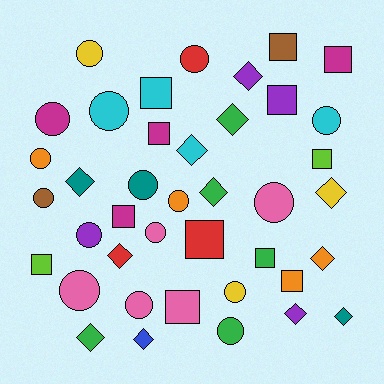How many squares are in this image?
There are 12 squares.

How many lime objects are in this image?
There are 2 lime objects.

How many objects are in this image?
There are 40 objects.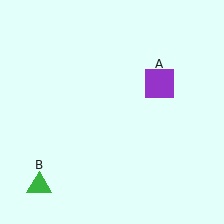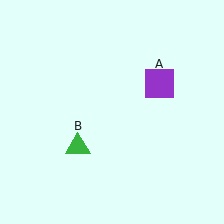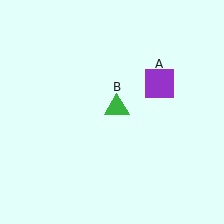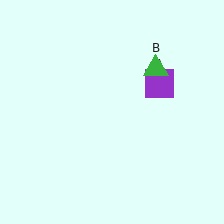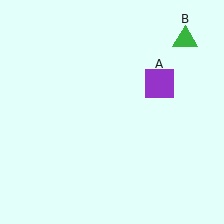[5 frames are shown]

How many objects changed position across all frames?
1 object changed position: green triangle (object B).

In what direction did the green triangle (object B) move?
The green triangle (object B) moved up and to the right.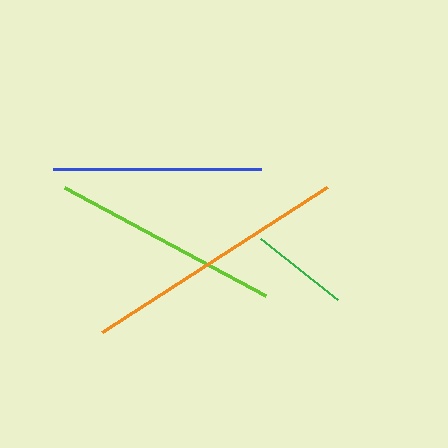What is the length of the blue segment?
The blue segment is approximately 208 pixels long.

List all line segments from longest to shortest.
From longest to shortest: orange, lime, blue, green.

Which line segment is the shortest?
The green line is the shortest at approximately 98 pixels.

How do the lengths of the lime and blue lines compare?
The lime and blue lines are approximately the same length.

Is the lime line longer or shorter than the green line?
The lime line is longer than the green line.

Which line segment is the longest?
The orange line is the longest at approximately 267 pixels.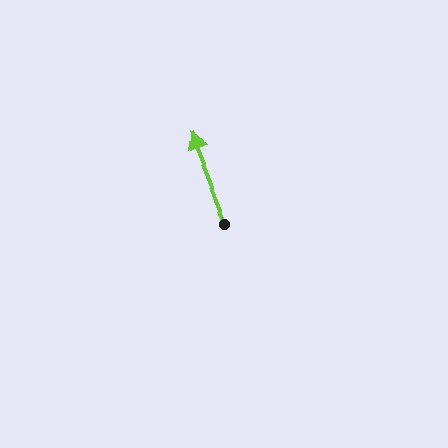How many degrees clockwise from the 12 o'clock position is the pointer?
Approximately 339 degrees.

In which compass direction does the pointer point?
North.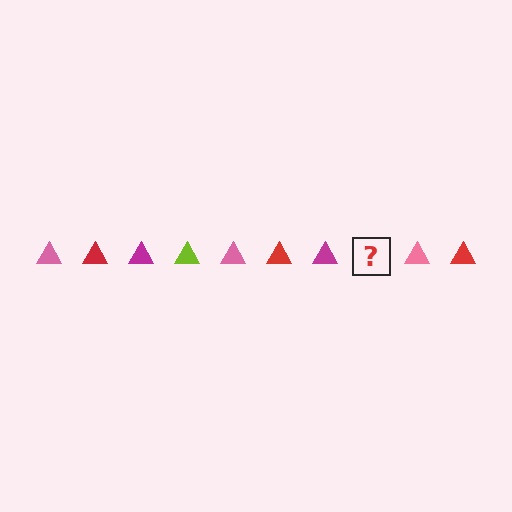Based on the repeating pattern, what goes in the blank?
The blank should be a lime triangle.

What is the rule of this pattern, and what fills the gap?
The rule is that the pattern cycles through pink, red, magenta, lime triangles. The gap should be filled with a lime triangle.